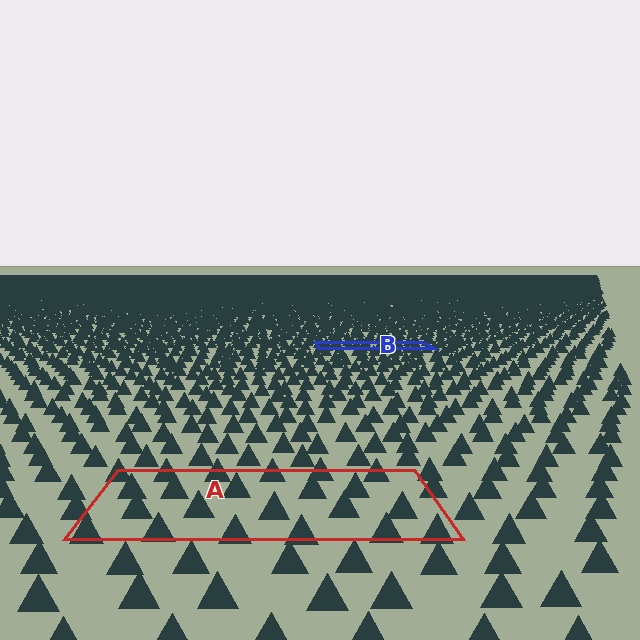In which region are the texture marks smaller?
The texture marks are smaller in region B, because it is farther away.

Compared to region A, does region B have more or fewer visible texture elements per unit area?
Region B has more texture elements per unit area — they are packed more densely because it is farther away.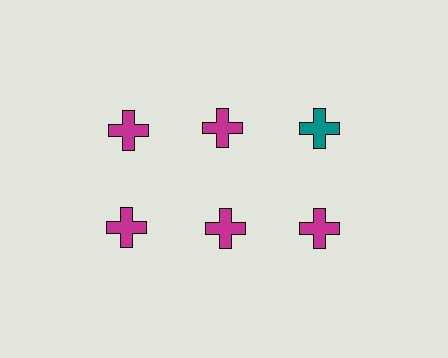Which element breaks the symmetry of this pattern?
The teal cross in the top row, center column breaks the symmetry. All other shapes are magenta crosses.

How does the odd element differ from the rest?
It has a different color: teal instead of magenta.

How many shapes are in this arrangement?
There are 6 shapes arranged in a grid pattern.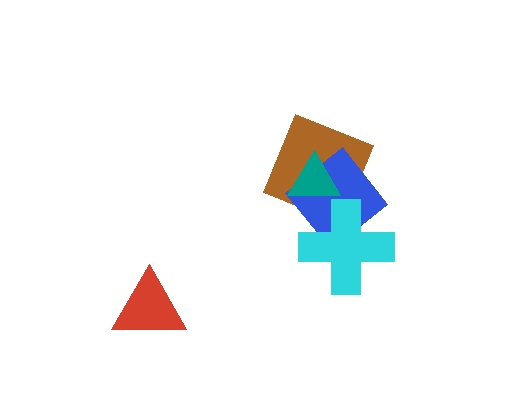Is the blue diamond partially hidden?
Yes, it is partially covered by another shape.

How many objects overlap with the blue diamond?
3 objects overlap with the blue diamond.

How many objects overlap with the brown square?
2 objects overlap with the brown square.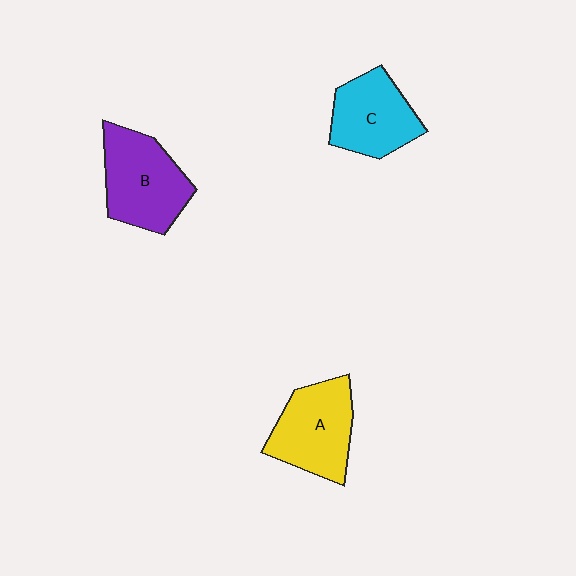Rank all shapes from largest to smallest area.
From largest to smallest: B (purple), A (yellow), C (cyan).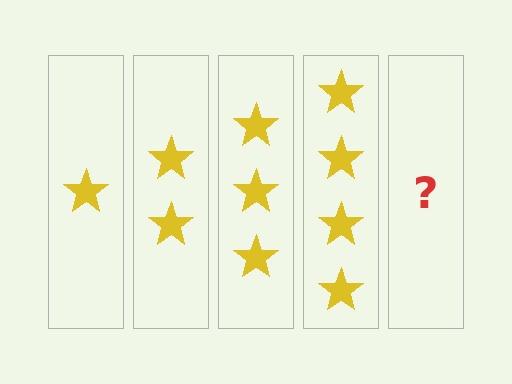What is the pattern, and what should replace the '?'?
The pattern is that each step adds one more star. The '?' should be 5 stars.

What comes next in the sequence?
The next element should be 5 stars.